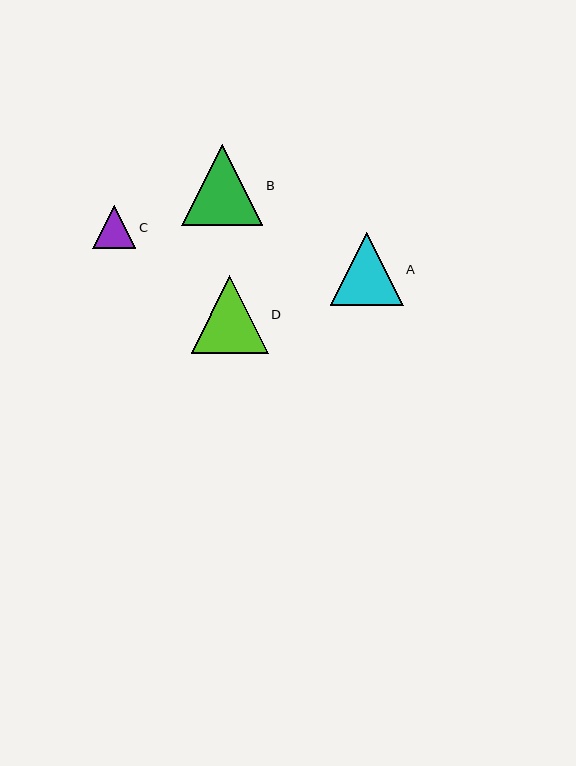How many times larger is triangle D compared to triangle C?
Triangle D is approximately 1.8 times the size of triangle C.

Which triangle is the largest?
Triangle B is the largest with a size of approximately 81 pixels.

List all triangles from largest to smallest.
From largest to smallest: B, D, A, C.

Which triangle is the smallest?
Triangle C is the smallest with a size of approximately 43 pixels.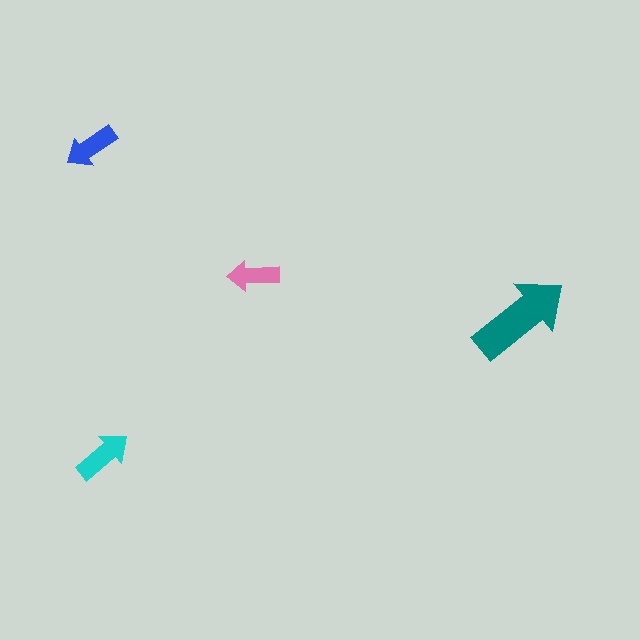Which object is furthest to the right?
The teal arrow is rightmost.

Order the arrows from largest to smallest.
the teal one, the cyan one, the blue one, the pink one.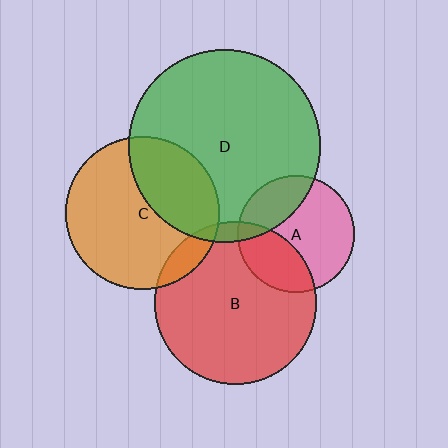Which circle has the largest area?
Circle D (green).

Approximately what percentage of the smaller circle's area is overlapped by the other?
Approximately 10%.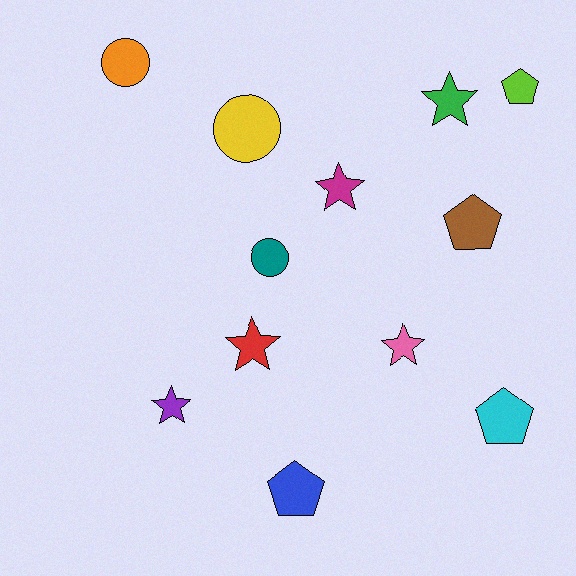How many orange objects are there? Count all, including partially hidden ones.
There is 1 orange object.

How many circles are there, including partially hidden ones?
There are 3 circles.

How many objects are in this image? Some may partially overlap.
There are 12 objects.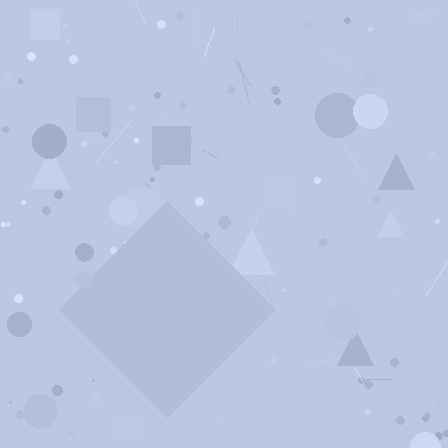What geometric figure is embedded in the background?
A diamond is embedded in the background.